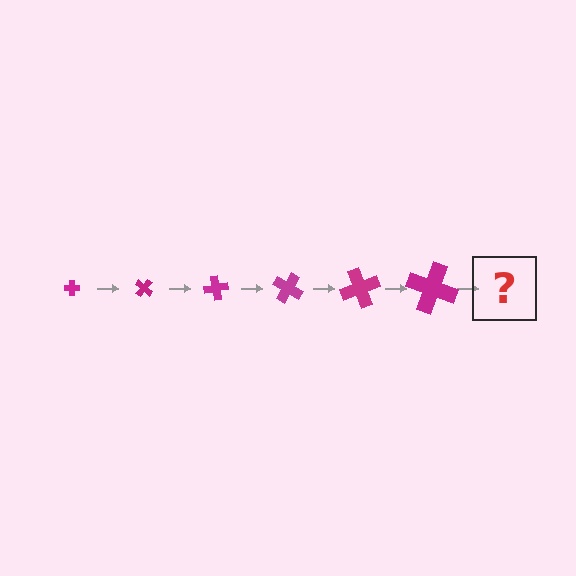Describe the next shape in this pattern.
It should be a cross, larger than the previous one and rotated 240 degrees from the start.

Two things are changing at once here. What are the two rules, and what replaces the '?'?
The two rules are that the cross grows larger each step and it rotates 40 degrees each step. The '?' should be a cross, larger than the previous one and rotated 240 degrees from the start.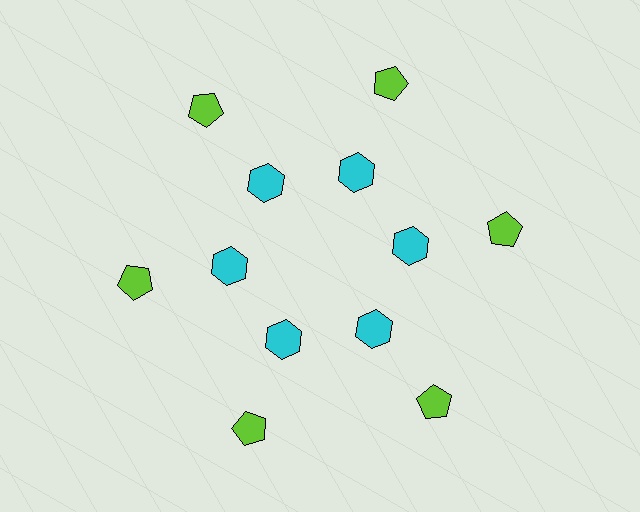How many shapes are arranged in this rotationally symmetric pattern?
There are 12 shapes, arranged in 6 groups of 2.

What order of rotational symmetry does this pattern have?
This pattern has 6-fold rotational symmetry.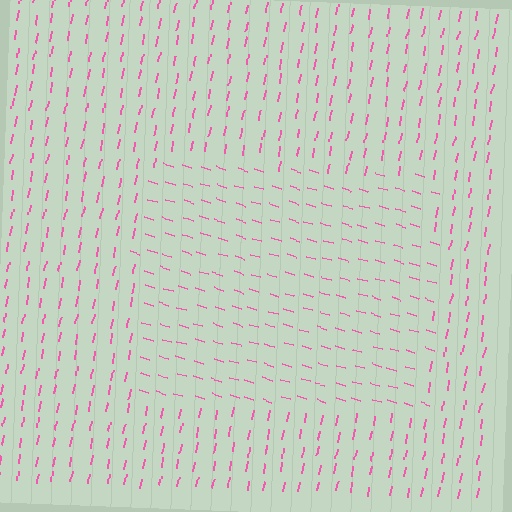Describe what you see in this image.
The image is filled with small pink line segments. A rectangle region in the image has lines oriented differently from the surrounding lines, creating a visible texture boundary.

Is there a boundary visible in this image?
Yes, there is a texture boundary formed by a change in line orientation.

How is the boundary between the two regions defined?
The boundary is defined purely by a change in line orientation (approximately 84 degrees difference). All lines are the same color and thickness.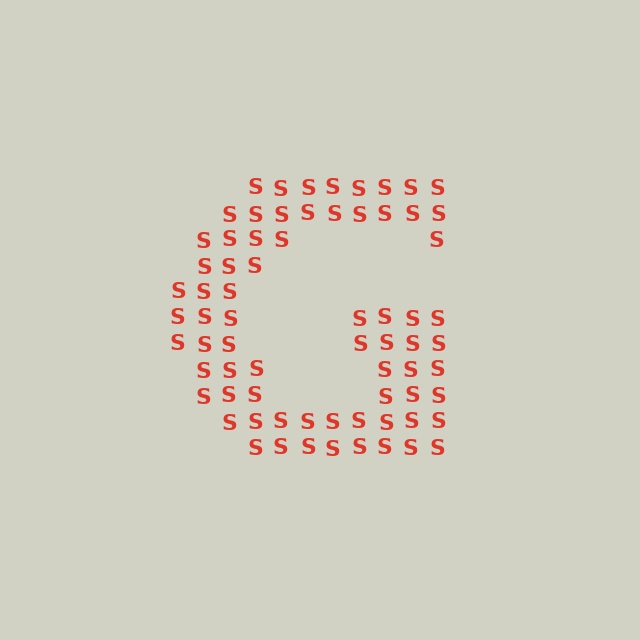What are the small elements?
The small elements are letter S's.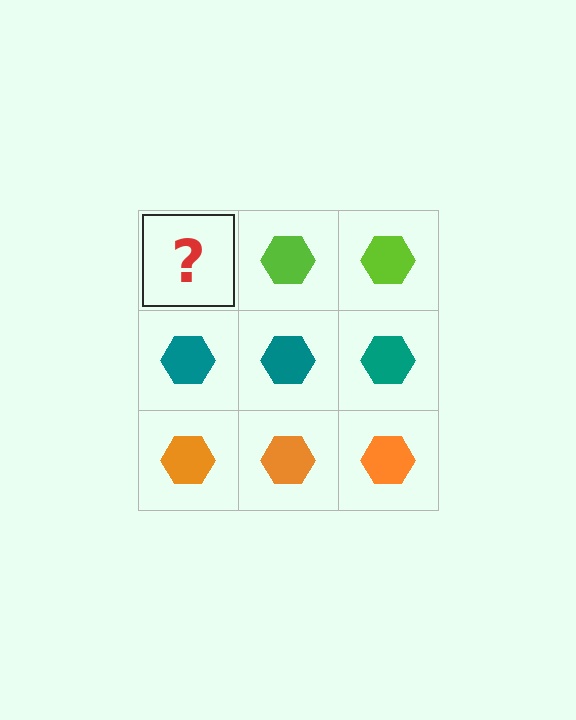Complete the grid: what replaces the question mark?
The question mark should be replaced with a lime hexagon.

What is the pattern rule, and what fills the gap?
The rule is that each row has a consistent color. The gap should be filled with a lime hexagon.